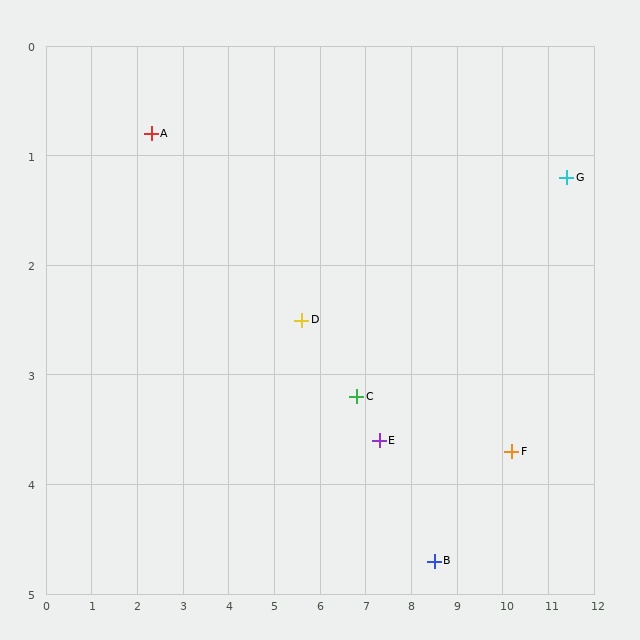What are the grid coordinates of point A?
Point A is at approximately (2.3, 0.8).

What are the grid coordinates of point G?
Point G is at approximately (11.4, 1.2).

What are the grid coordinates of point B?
Point B is at approximately (8.5, 4.7).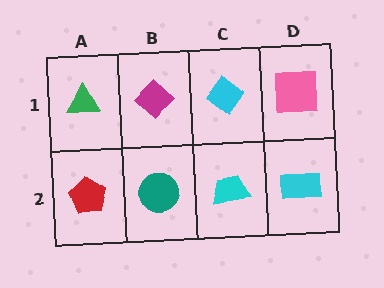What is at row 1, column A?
A green triangle.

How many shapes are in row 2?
4 shapes.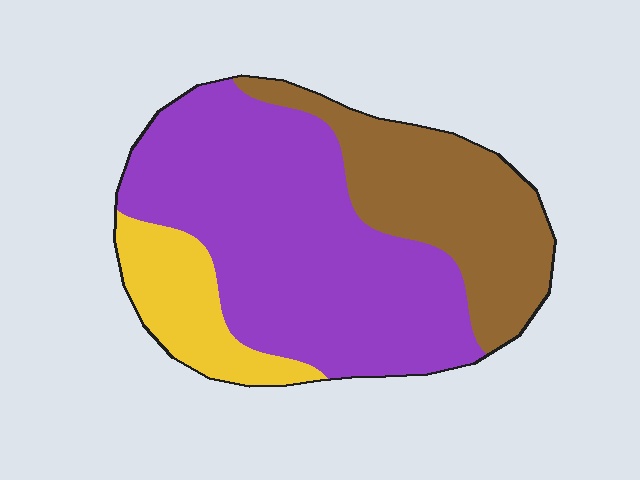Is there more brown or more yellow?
Brown.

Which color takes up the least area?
Yellow, at roughly 15%.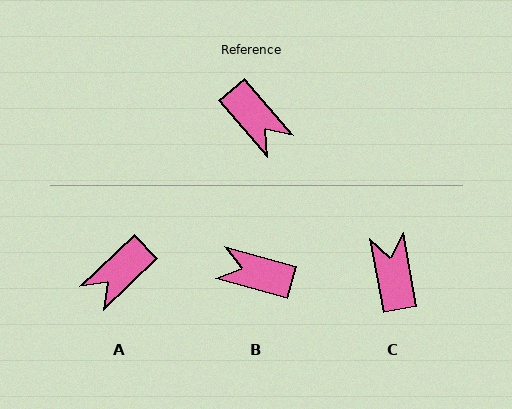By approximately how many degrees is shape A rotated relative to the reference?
Approximately 87 degrees clockwise.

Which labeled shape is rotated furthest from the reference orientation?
C, about 150 degrees away.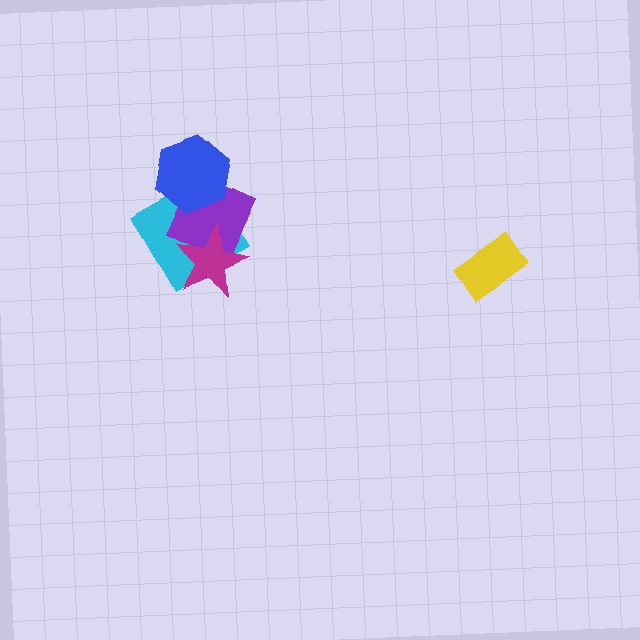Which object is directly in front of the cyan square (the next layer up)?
The purple diamond is directly in front of the cyan square.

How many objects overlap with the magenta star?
2 objects overlap with the magenta star.